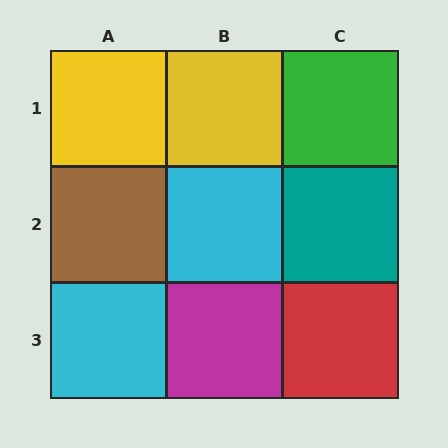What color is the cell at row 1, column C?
Green.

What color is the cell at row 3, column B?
Magenta.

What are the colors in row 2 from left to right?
Brown, cyan, teal.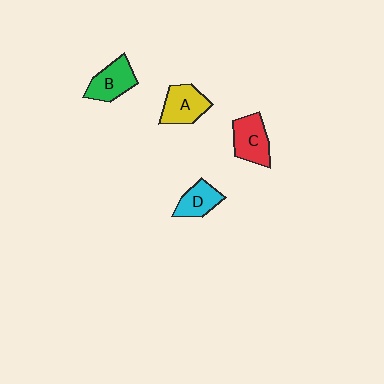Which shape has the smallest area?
Shape D (cyan).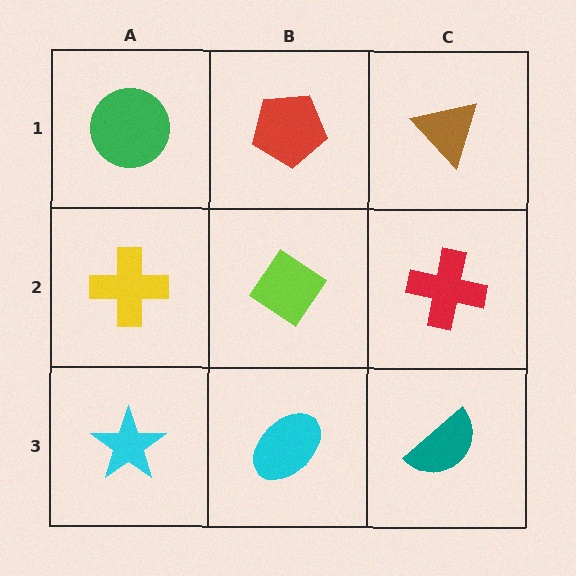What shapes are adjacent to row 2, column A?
A green circle (row 1, column A), a cyan star (row 3, column A), a lime diamond (row 2, column B).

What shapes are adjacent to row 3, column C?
A red cross (row 2, column C), a cyan ellipse (row 3, column B).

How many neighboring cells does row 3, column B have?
3.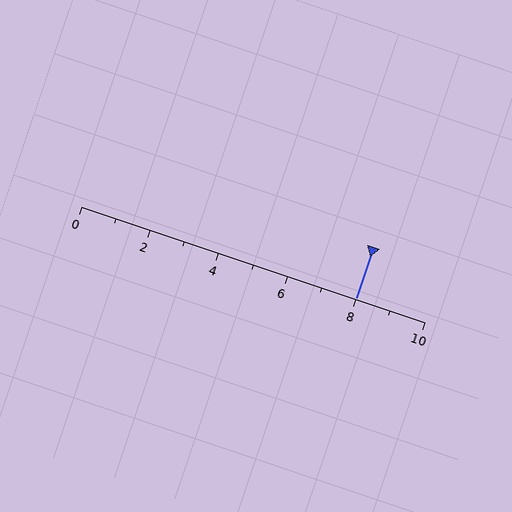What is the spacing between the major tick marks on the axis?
The major ticks are spaced 2 apart.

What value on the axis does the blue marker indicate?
The marker indicates approximately 8.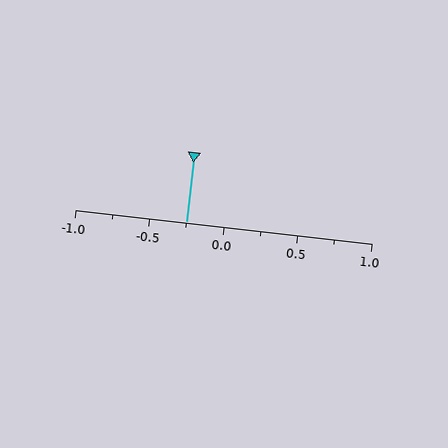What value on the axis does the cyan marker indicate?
The marker indicates approximately -0.25.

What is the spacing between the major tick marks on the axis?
The major ticks are spaced 0.5 apart.